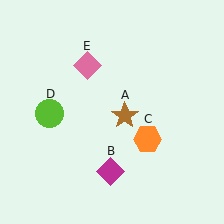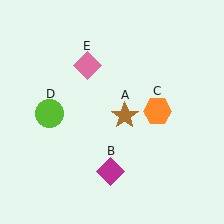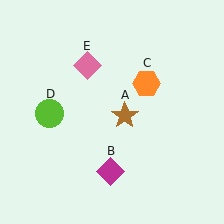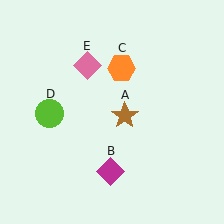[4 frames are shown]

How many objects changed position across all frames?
1 object changed position: orange hexagon (object C).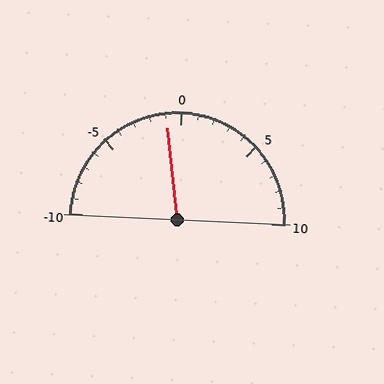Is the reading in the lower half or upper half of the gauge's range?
The reading is in the lower half of the range (-10 to 10).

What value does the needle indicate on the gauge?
The needle indicates approximately -1.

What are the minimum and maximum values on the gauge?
The gauge ranges from -10 to 10.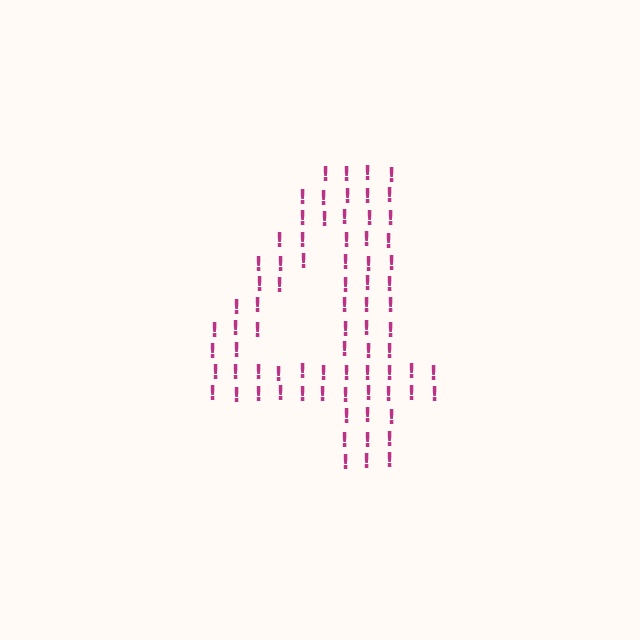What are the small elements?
The small elements are exclamation marks.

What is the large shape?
The large shape is the digit 4.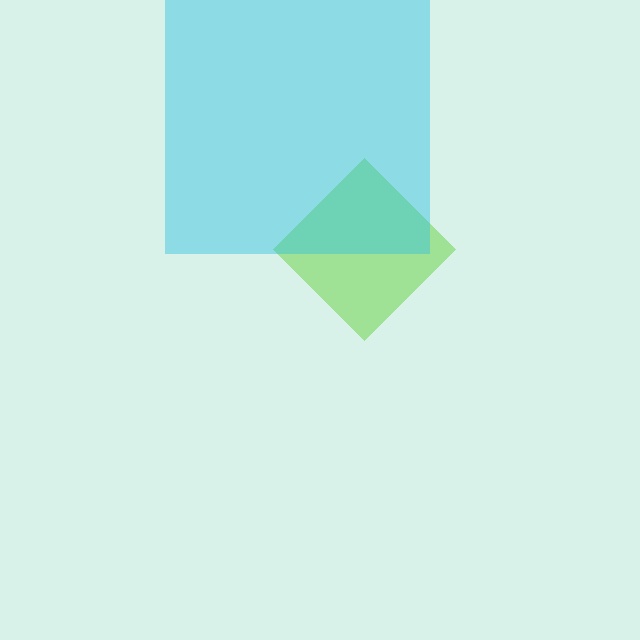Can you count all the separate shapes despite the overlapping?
Yes, there are 2 separate shapes.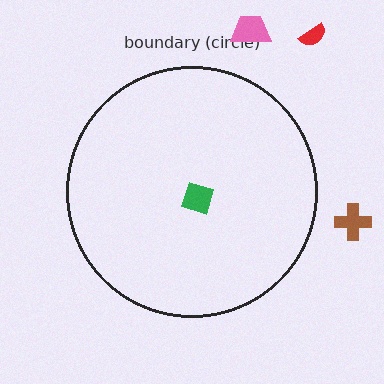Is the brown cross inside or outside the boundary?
Outside.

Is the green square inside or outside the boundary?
Inside.